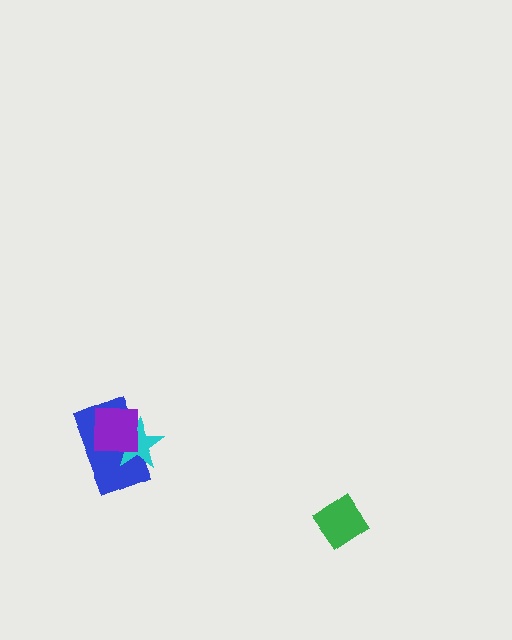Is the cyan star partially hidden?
Yes, it is partially covered by another shape.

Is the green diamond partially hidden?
No, no other shape covers it.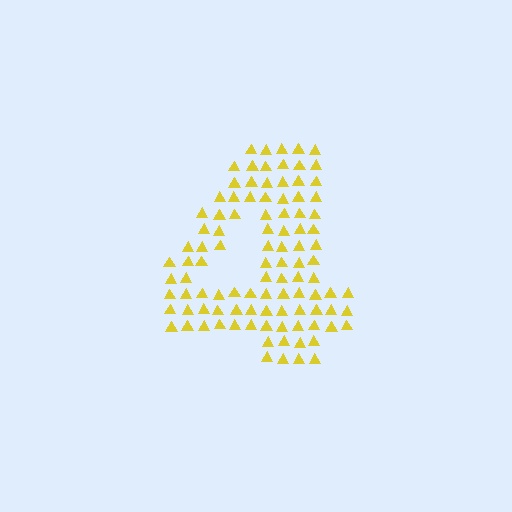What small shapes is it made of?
It is made of small triangles.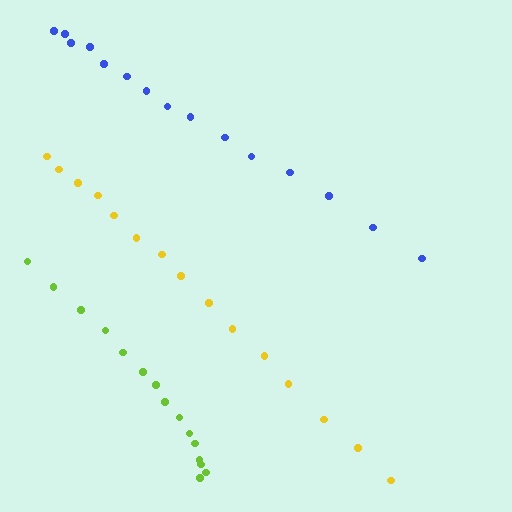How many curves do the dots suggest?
There are 3 distinct paths.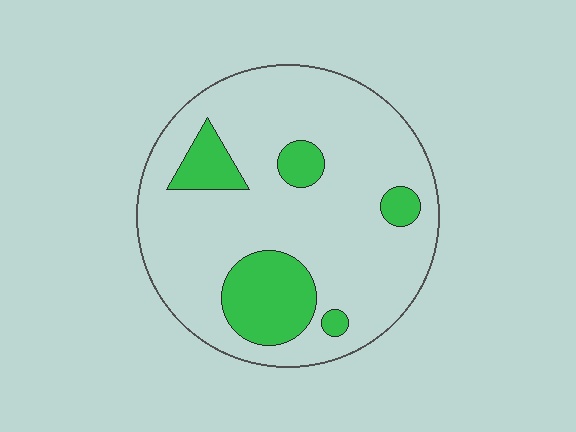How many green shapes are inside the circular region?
5.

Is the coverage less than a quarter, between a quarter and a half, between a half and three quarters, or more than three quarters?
Less than a quarter.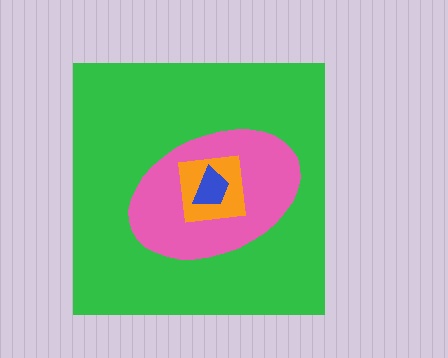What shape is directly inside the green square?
The pink ellipse.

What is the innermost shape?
The blue trapezoid.